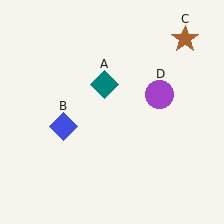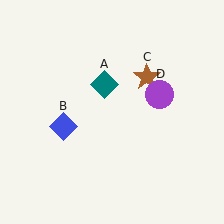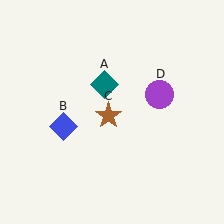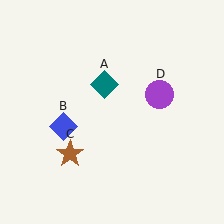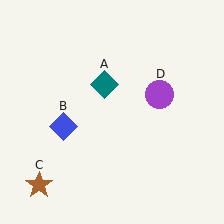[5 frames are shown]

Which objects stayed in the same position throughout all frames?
Teal diamond (object A) and blue diamond (object B) and purple circle (object D) remained stationary.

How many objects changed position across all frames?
1 object changed position: brown star (object C).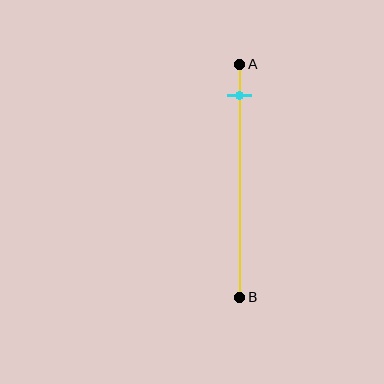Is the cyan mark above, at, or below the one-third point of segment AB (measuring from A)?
The cyan mark is above the one-third point of segment AB.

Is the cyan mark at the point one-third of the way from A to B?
No, the mark is at about 15% from A, not at the 33% one-third point.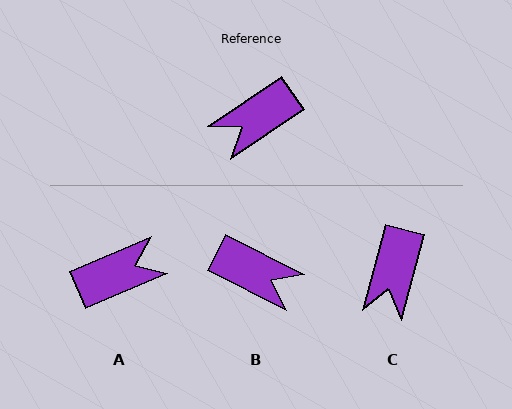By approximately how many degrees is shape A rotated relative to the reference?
Approximately 169 degrees counter-clockwise.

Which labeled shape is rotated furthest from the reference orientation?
A, about 169 degrees away.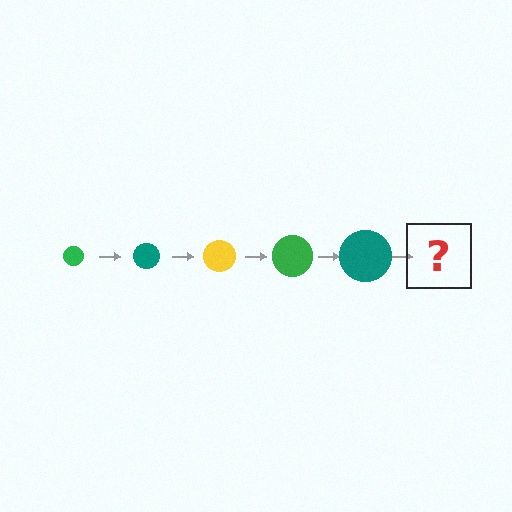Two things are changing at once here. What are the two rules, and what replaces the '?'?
The two rules are that the circle grows larger each step and the color cycles through green, teal, and yellow. The '?' should be a yellow circle, larger than the previous one.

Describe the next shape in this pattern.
It should be a yellow circle, larger than the previous one.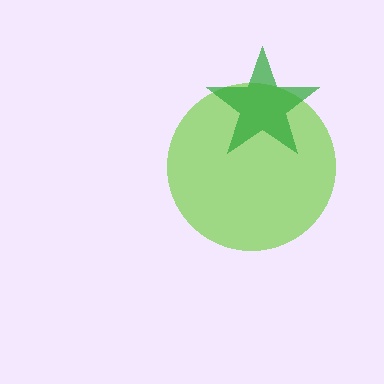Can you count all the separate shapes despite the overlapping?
Yes, there are 2 separate shapes.